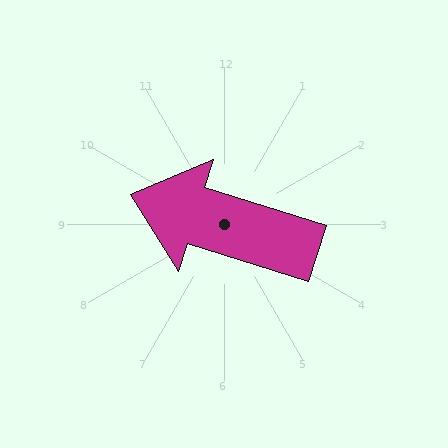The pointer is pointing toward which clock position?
Roughly 10 o'clock.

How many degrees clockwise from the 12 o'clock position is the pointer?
Approximately 287 degrees.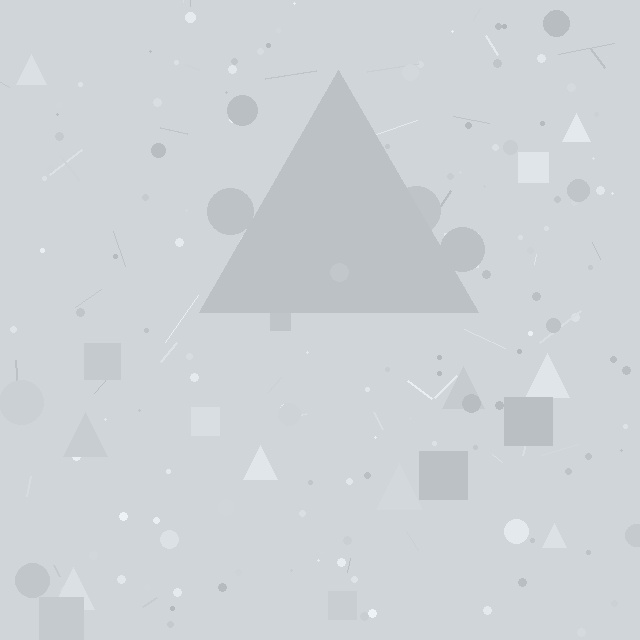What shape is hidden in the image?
A triangle is hidden in the image.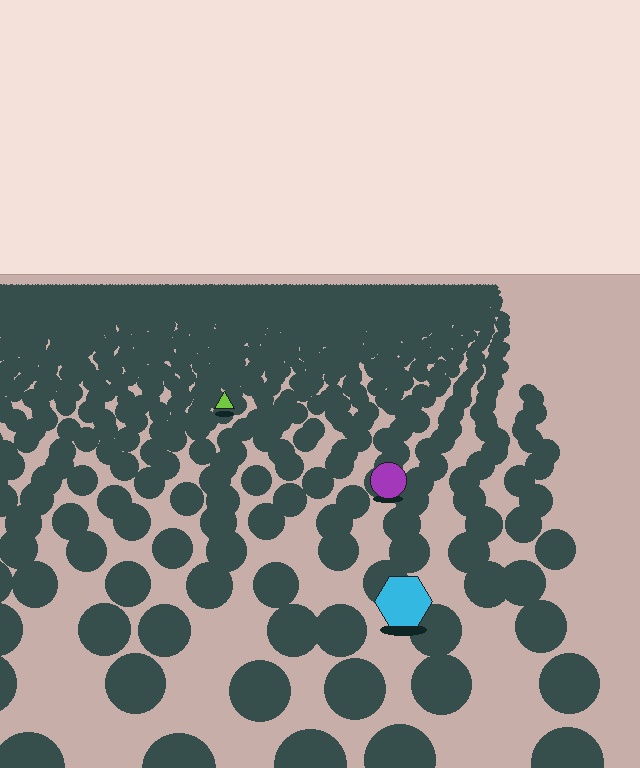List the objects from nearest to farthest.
From nearest to farthest: the cyan hexagon, the purple circle, the lime triangle.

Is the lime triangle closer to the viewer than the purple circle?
No. The purple circle is closer — you can tell from the texture gradient: the ground texture is coarser near it.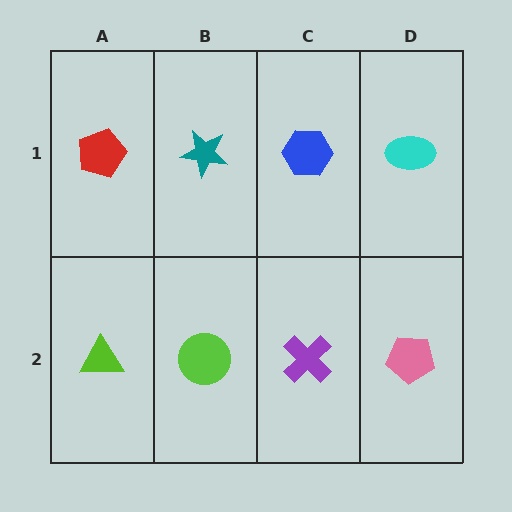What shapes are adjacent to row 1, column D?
A pink pentagon (row 2, column D), a blue hexagon (row 1, column C).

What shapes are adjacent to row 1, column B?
A lime circle (row 2, column B), a red pentagon (row 1, column A), a blue hexagon (row 1, column C).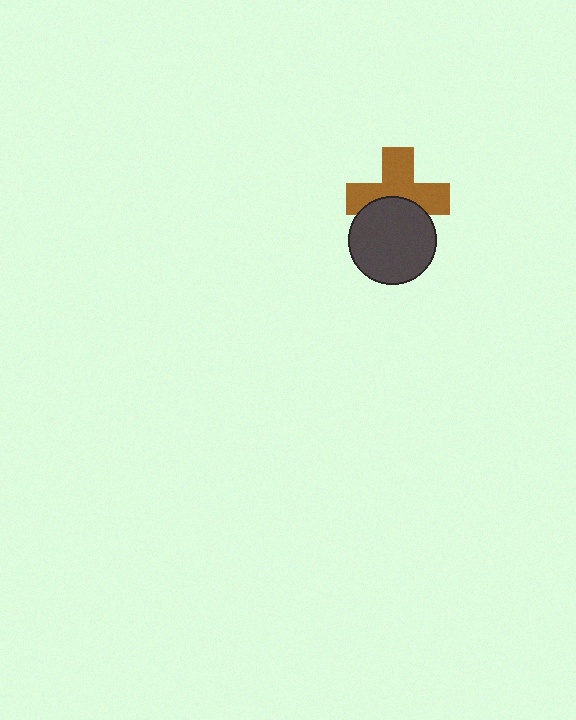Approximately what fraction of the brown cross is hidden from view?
Roughly 38% of the brown cross is hidden behind the dark gray circle.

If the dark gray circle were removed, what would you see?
You would see the complete brown cross.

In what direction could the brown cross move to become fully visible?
The brown cross could move up. That would shift it out from behind the dark gray circle entirely.